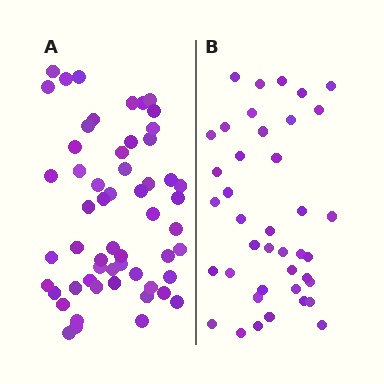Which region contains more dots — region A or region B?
Region A (the left region) has more dots.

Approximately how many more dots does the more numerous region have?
Region A has approximately 15 more dots than region B.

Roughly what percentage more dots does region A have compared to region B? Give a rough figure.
About 40% more.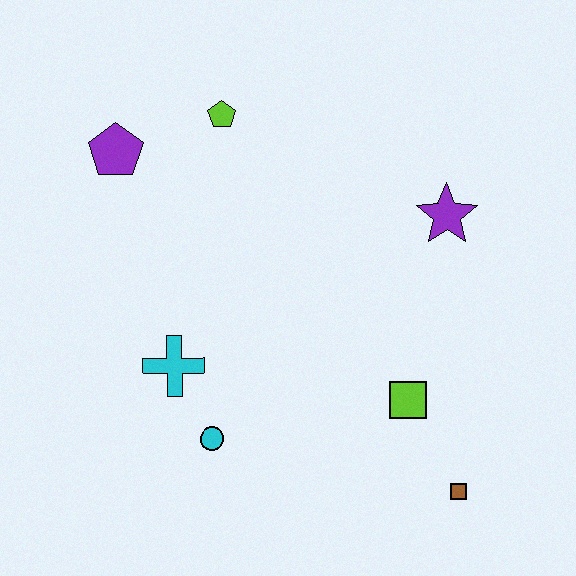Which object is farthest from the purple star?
The purple pentagon is farthest from the purple star.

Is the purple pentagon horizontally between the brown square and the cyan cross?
No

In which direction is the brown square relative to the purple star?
The brown square is below the purple star.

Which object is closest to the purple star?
The lime square is closest to the purple star.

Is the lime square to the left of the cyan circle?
No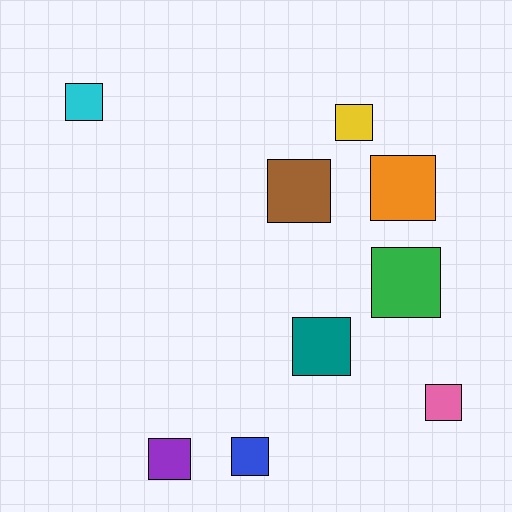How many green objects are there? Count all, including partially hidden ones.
There is 1 green object.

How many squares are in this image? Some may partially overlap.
There are 9 squares.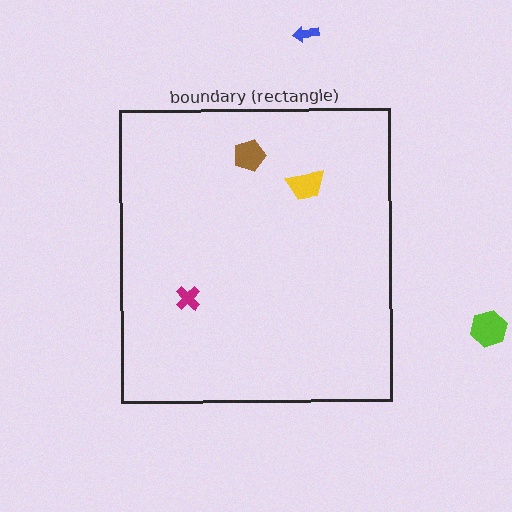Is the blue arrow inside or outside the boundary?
Outside.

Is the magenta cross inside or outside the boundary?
Inside.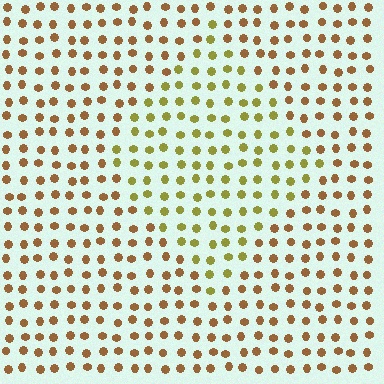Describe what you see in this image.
The image is filled with small brown elements in a uniform arrangement. A diamond-shaped region is visible where the elements are tinted to a slightly different hue, forming a subtle color boundary.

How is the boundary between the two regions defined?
The boundary is defined purely by a slight shift in hue (about 36 degrees). Spacing, size, and orientation are identical on both sides.